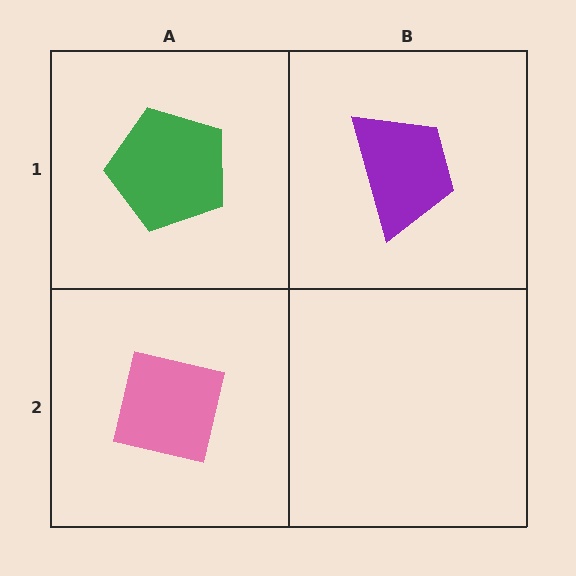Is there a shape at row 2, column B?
No, that cell is empty.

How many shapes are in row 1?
2 shapes.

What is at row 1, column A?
A green pentagon.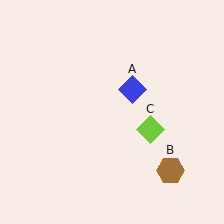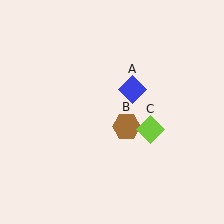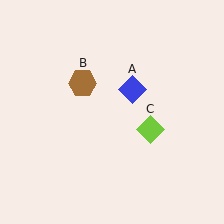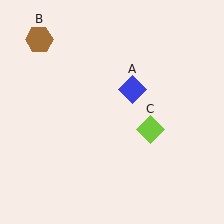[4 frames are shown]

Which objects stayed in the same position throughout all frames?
Blue diamond (object A) and lime diamond (object C) remained stationary.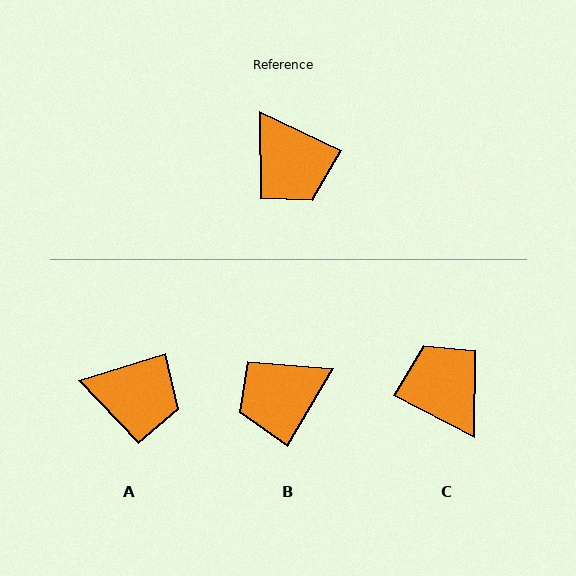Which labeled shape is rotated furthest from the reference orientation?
C, about 178 degrees away.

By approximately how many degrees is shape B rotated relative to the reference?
Approximately 95 degrees clockwise.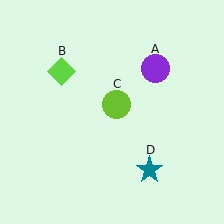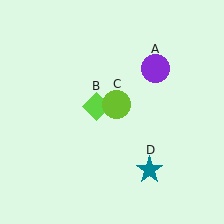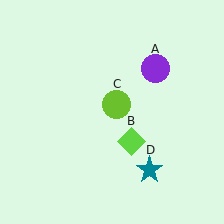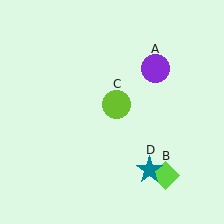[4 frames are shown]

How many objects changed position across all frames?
1 object changed position: lime diamond (object B).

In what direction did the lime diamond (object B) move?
The lime diamond (object B) moved down and to the right.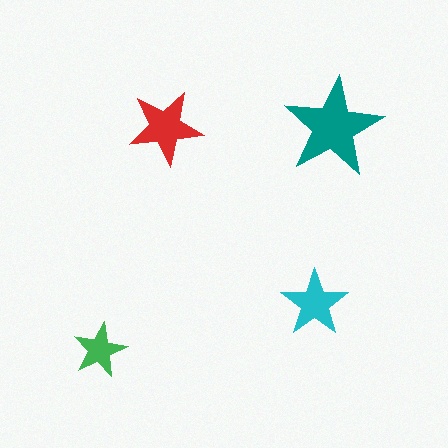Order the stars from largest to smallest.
the teal one, the red one, the cyan one, the green one.